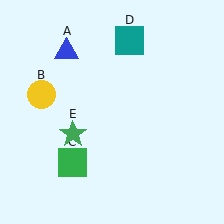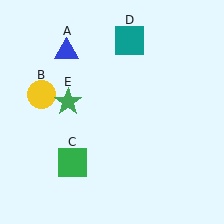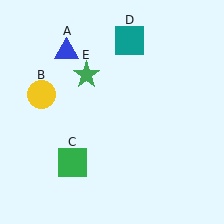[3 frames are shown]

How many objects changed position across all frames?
1 object changed position: green star (object E).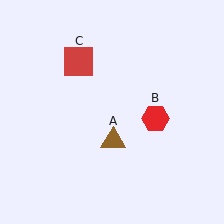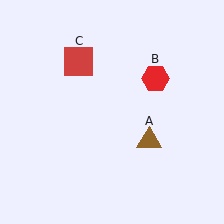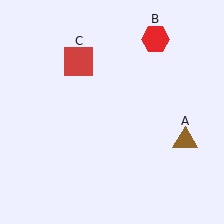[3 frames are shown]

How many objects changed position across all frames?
2 objects changed position: brown triangle (object A), red hexagon (object B).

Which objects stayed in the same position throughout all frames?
Red square (object C) remained stationary.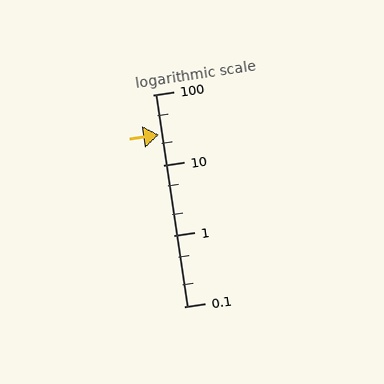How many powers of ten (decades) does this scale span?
The scale spans 3 decades, from 0.1 to 100.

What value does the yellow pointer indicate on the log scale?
The pointer indicates approximately 27.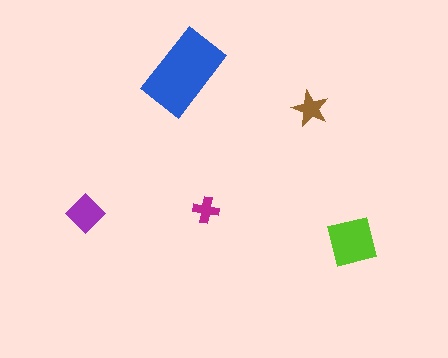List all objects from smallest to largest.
The magenta cross, the brown star, the purple diamond, the lime square, the blue rectangle.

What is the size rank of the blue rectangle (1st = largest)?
1st.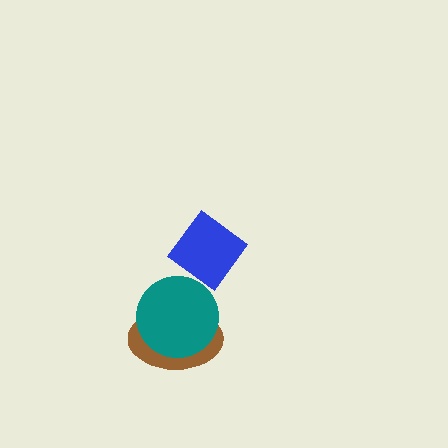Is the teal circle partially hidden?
Yes, it is partially covered by another shape.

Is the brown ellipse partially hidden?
Yes, it is partially covered by another shape.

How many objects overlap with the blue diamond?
1 object overlaps with the blue diamond.